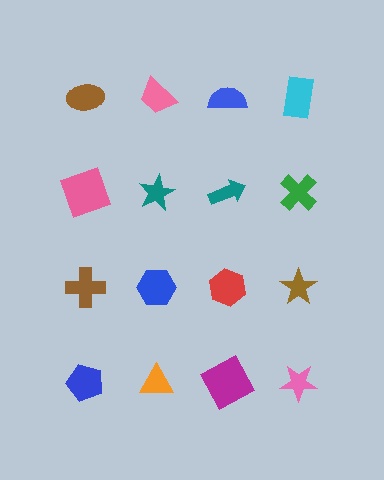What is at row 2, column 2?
A teal star.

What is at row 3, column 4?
A brown star.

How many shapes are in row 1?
4 shapes.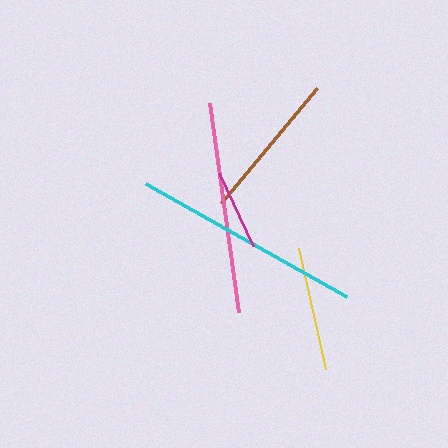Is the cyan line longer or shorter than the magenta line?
The cyan line is longer than the magenta line.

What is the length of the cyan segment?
The cyan segment is approximately 231 pixels long.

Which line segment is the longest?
The cyan line is the longest at approximately 231 pixels.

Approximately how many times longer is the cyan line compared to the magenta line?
The cyan line is approximately 2.9 times the length of the magenta line.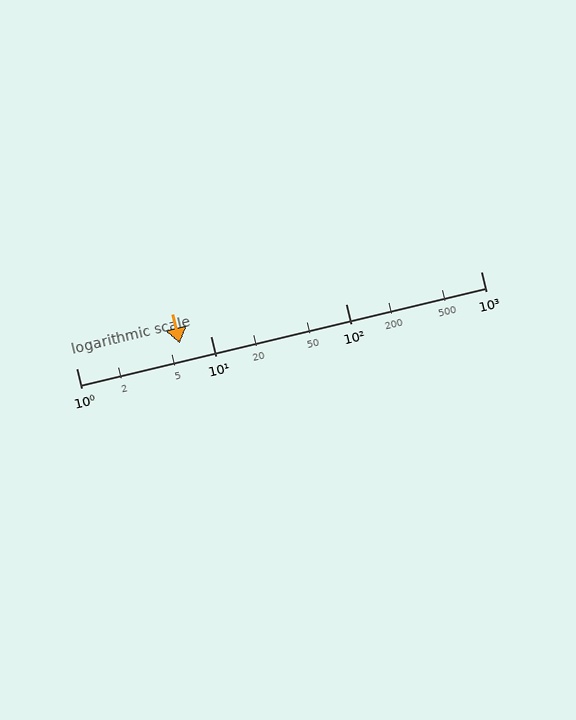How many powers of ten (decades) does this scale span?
The scale spans 3 decades, from 1 to 1000.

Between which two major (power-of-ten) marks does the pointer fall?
The pointer is between 1 and 10.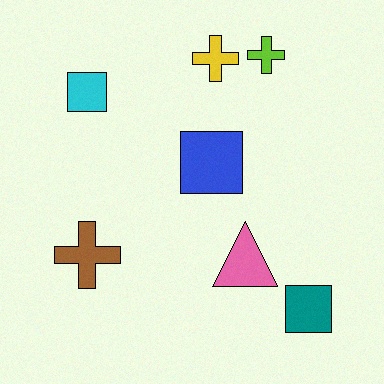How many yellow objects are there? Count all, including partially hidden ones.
There is 1 yellow object.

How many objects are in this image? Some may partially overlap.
There are 7 objects.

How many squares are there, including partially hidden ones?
There are 3 squares.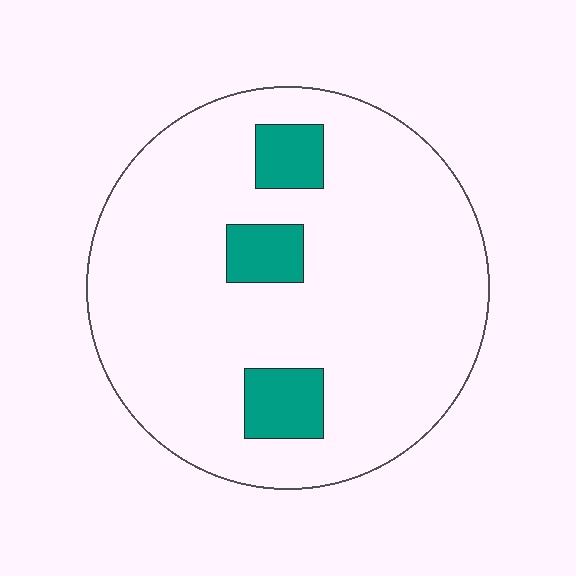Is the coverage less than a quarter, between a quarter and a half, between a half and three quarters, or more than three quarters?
Less than a quarter.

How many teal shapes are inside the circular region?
3.